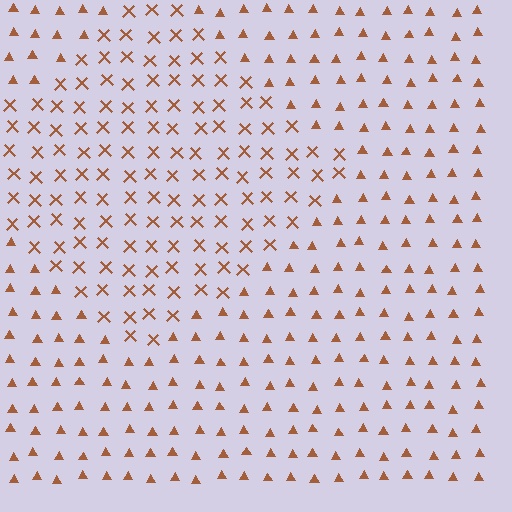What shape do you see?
I see a diamond.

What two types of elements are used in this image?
The image uses X marks inside the diamond region and triangles outside it.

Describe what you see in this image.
The image is filled with small brown elements arranged in a uniform grid. A diamond-shaped region contains X marks, while the surrounding area contains triangles. The boundary is defined purely by the change in element shape.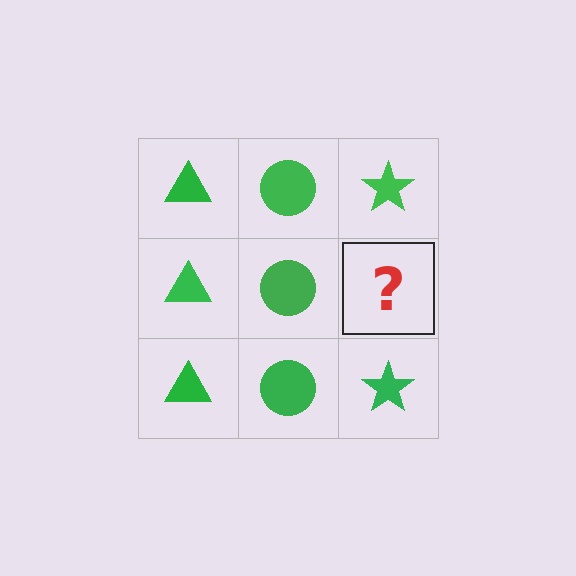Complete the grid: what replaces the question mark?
The question mark should be replaced with a green star.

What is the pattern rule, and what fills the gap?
The rule is that each column has a consistent shape. The gap should be filled with a green star.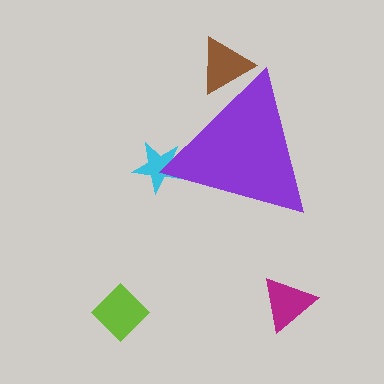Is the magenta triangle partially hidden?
No, the magenta triangle is fully visible.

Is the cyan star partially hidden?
Yes, the cyan star is partially hidden behind the purple triangle.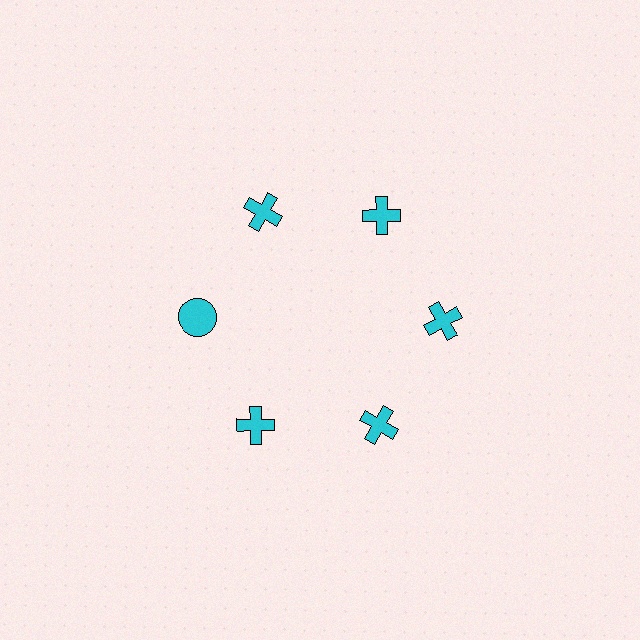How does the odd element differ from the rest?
It has a different shape: circle instead of cross.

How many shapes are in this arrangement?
There are 6 shapes arranged in a ring pattern.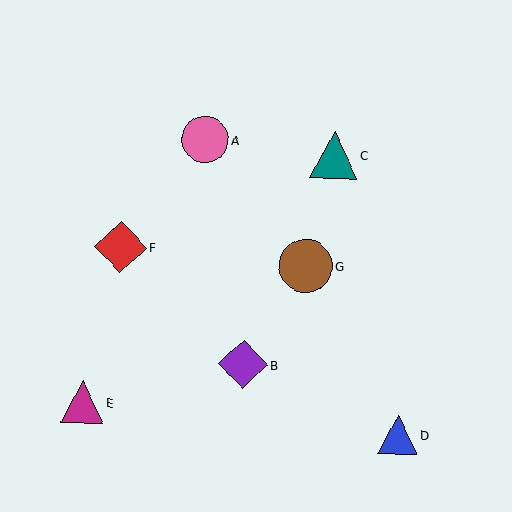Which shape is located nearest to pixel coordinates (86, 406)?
The magenta triangle (labeled E) at (83, 402) is nearest to that location.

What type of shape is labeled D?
Shape D is a blue triangle.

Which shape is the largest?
The brown circle (labeled G) is the largest.